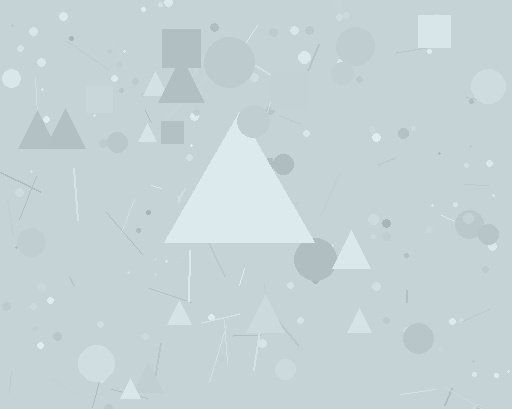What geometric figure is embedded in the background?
A triangle is embedded in the background.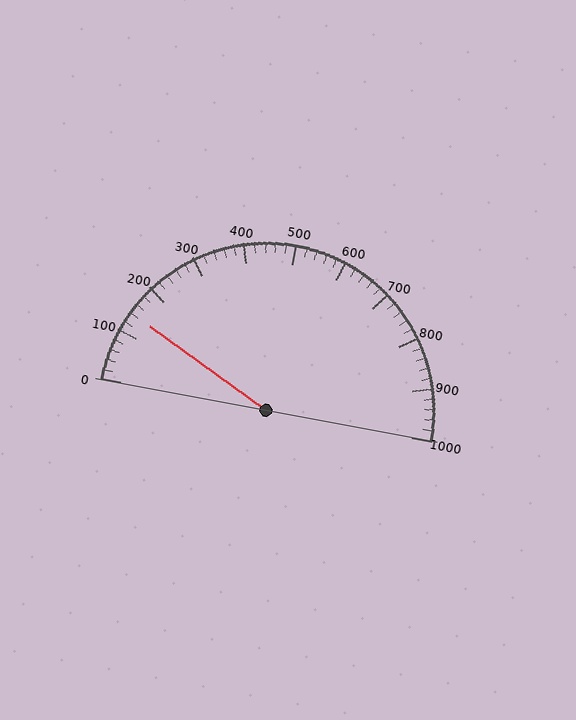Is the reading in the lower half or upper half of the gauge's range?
The reading is in the lower half of the range (0 to 1000).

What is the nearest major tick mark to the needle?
The nearest major tick mark is 100.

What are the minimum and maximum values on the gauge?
The gauge ranges from 0 to 1000.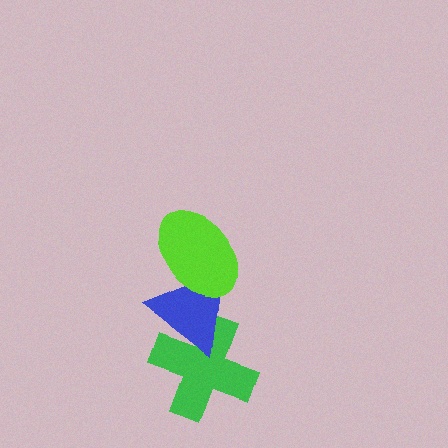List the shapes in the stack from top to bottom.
From top to bottom: the lime ellipse, the blue triangle, the green cross.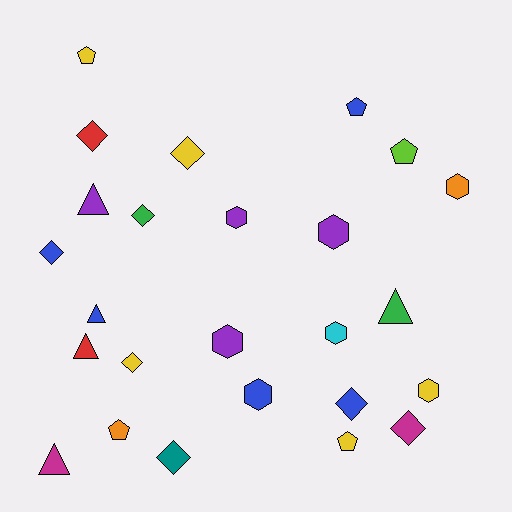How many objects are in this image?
There are 25 objects.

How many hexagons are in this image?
There are 7 hexagons.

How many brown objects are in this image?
There are no brown objects.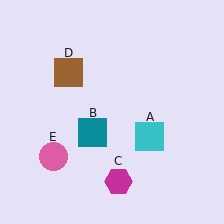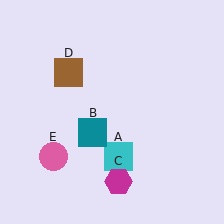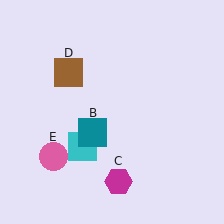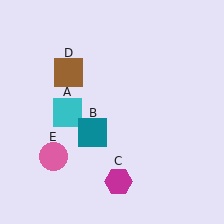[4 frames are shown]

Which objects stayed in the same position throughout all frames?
Teal square (object B) and magenta hexagon (object C) and brown square (object D) and pink circle (object E) remained stationary.